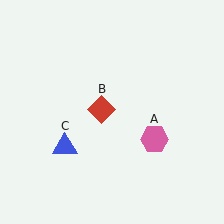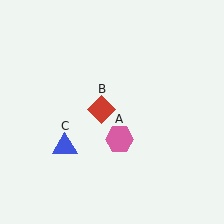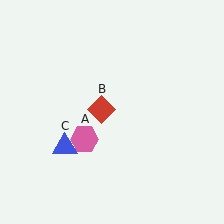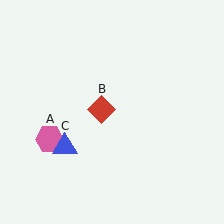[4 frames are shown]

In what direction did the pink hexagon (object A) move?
The pink hexagon (object A) moved left.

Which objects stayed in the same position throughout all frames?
Red diamond (object B) and blue triangle (object C) remained stationary.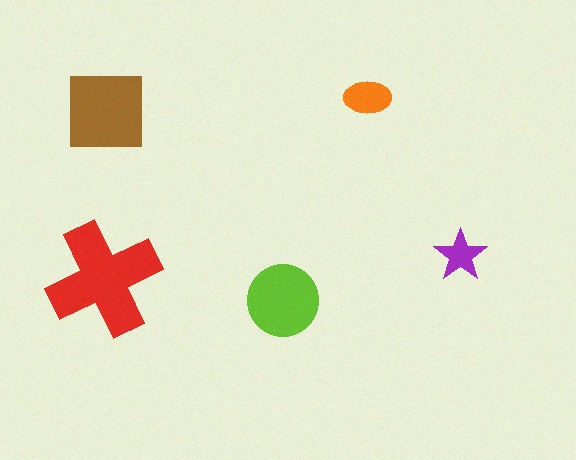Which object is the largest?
The red cross.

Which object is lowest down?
The lime circle is bottommost.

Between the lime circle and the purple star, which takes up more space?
The lime circle.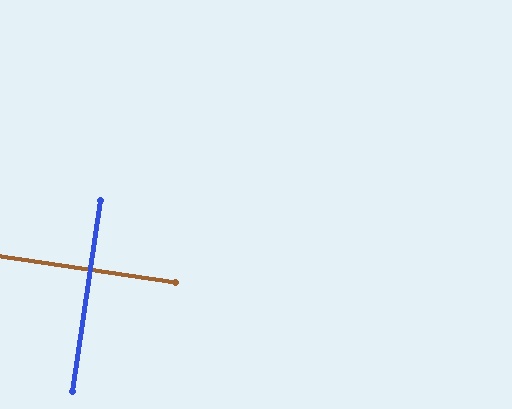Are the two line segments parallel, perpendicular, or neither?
Perpendicular — they meet at approximately 90°.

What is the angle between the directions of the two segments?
Approximately 90 degrees.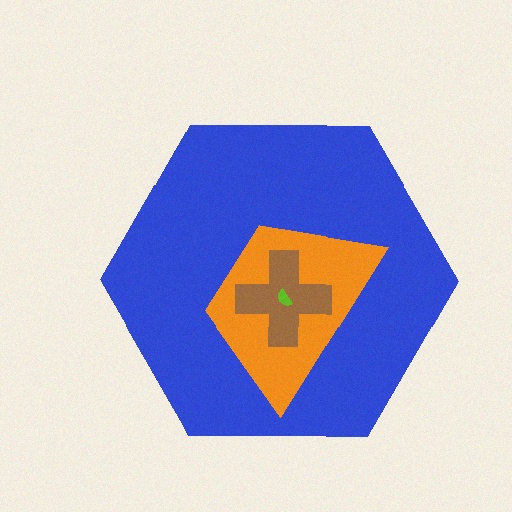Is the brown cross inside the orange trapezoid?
Yes.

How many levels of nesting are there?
4.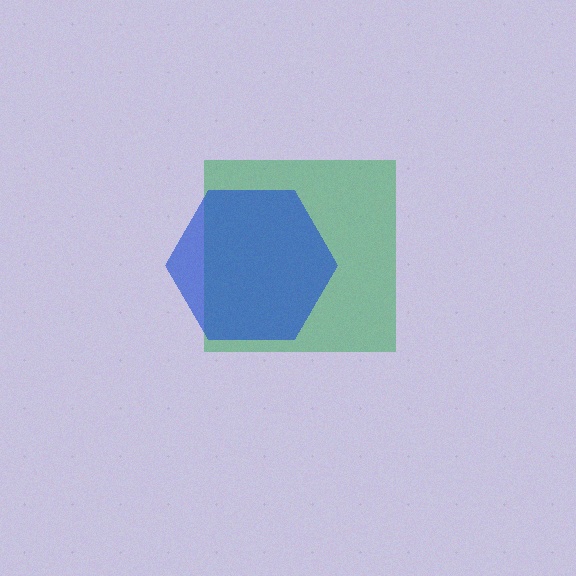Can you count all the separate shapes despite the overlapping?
Yes, there are 2 separate shapes.